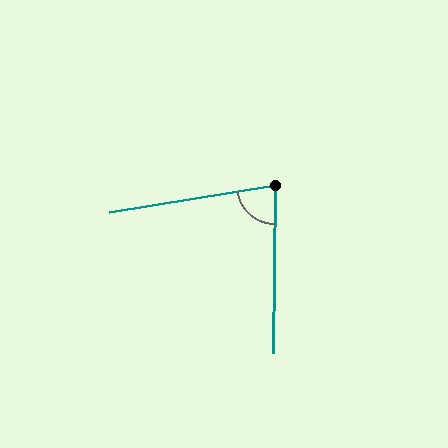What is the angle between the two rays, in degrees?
Approximately 80 degrees.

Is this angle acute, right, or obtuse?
It is acute.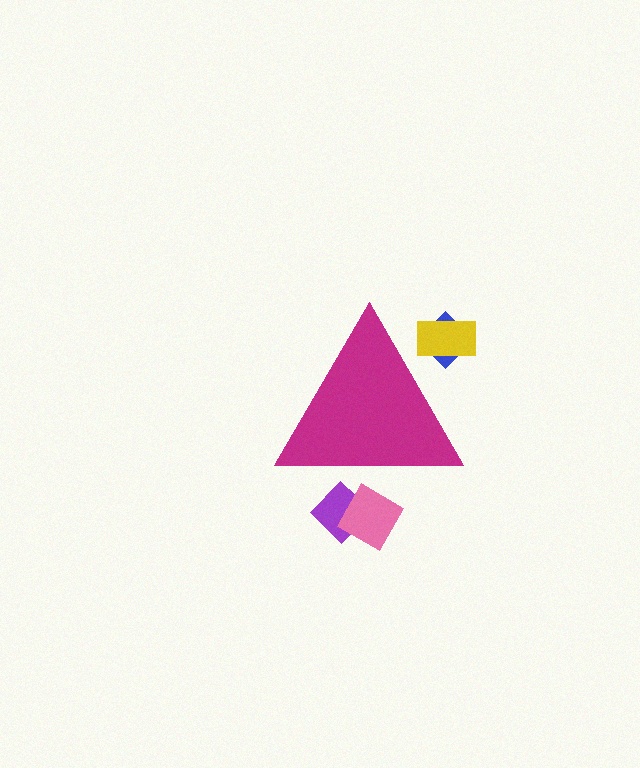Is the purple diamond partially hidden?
Yes, the purple diamond is partially hidden behind the magenta triangle.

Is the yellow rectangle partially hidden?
Yes, the yellow rectangle is partially hidden behind the magenta triangle.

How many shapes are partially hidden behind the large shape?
4 shapes are partially hidden.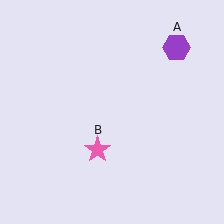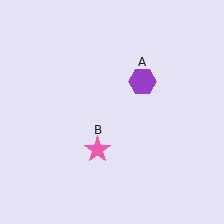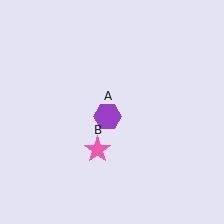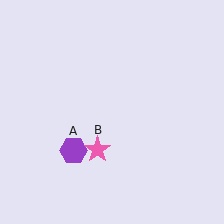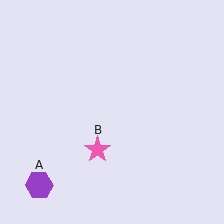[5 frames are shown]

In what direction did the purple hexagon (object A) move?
The purple hexagon (object A) moved down and to the left.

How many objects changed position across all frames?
1 object changed position: purple hexagon (object A).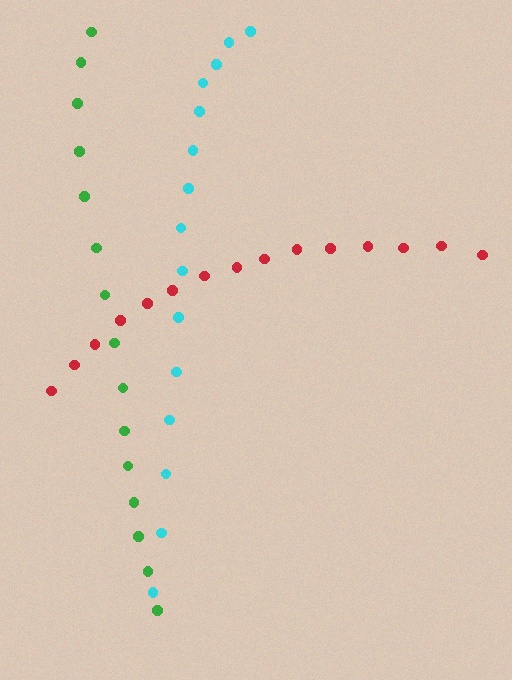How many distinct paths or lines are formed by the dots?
There are 3 distinct paths.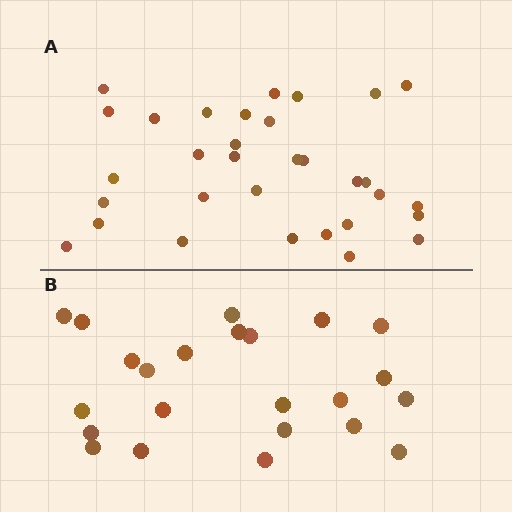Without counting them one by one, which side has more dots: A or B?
Region A (the top region) has more dots.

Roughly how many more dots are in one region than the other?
Region A has roughly 8 or so more dots than region B.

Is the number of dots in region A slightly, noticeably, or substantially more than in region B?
Region A has noticeably more, but not dramatically so. The ratio is roughly 1.4 to 1.